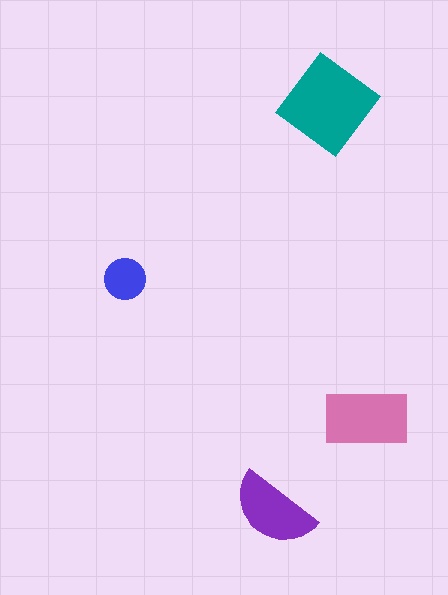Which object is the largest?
The teal diamond.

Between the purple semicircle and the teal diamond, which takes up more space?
The teal diamond.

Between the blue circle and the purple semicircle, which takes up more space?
The purple semicircle.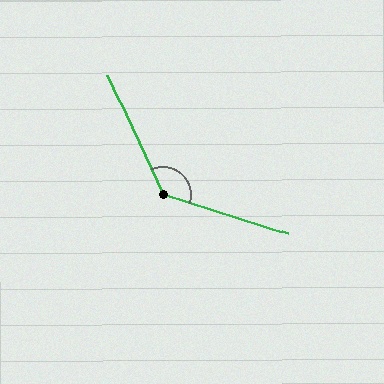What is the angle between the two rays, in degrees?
Approximately 132 degrees.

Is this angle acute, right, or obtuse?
It is obtuse.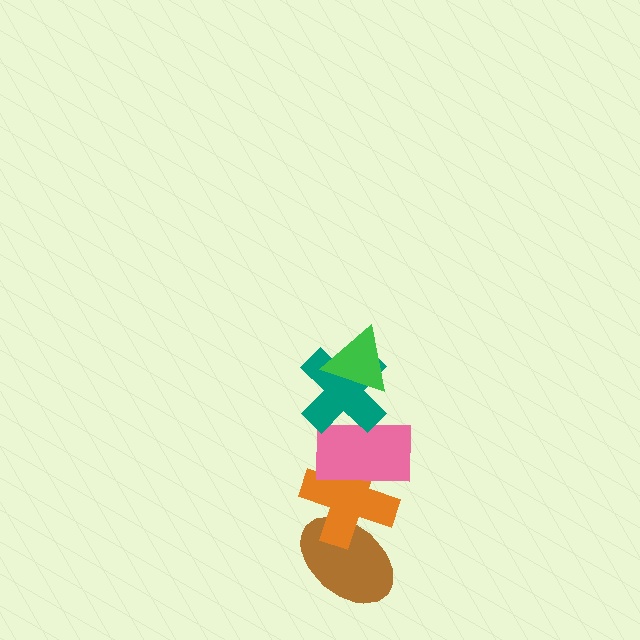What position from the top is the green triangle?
The green triangle is 1st from the top.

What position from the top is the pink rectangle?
The pink rectangle is 3rd from the top.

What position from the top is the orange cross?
The orange cross is 4th from the top.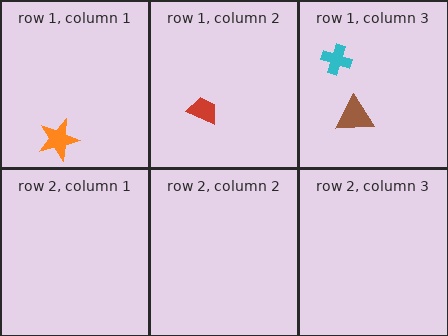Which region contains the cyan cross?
The row 1, column 3 region.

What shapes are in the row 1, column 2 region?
The red trapezoid.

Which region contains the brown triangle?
The row 1, column 3 region.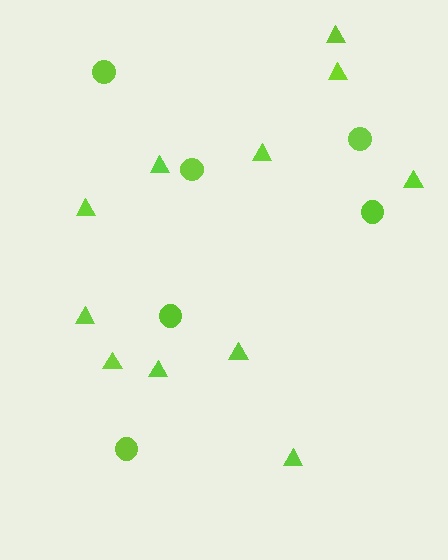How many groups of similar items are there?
There are 2 groups: one group of circles (6) and one group of triangles (11).